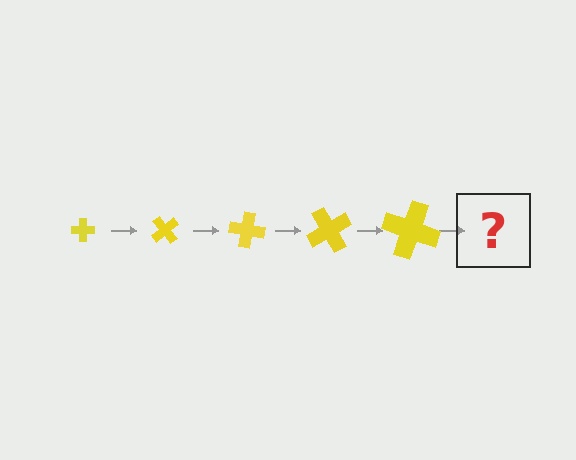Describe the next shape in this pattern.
It should be a cross, larger than the previous one and rotated 250 degrees from the start.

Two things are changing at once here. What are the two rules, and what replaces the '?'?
The two rules are that the cross grows larger each step and it rotates 50 degrees each step. The '?' should be a cross, larger than the previous one and rotated 250 degrees from the start.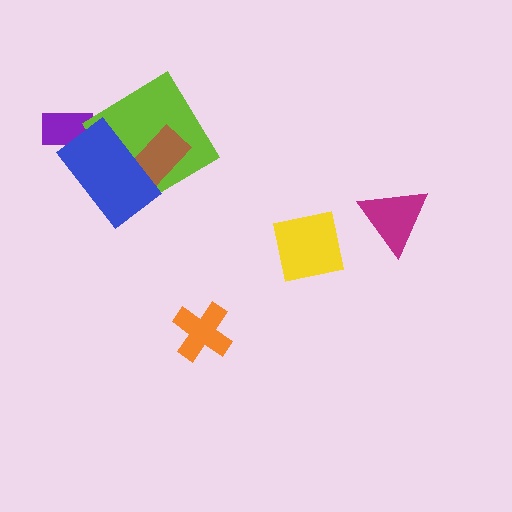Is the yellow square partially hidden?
No, no other shape covers it.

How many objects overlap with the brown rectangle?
2 objects overlap with the brown rectangle.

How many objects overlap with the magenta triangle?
0 objects overlap with the magenta triangle.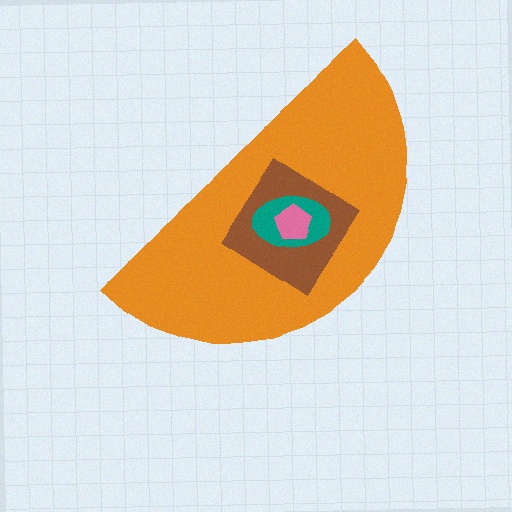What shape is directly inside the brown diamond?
The teal ellipse.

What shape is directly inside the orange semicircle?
The brown diamond.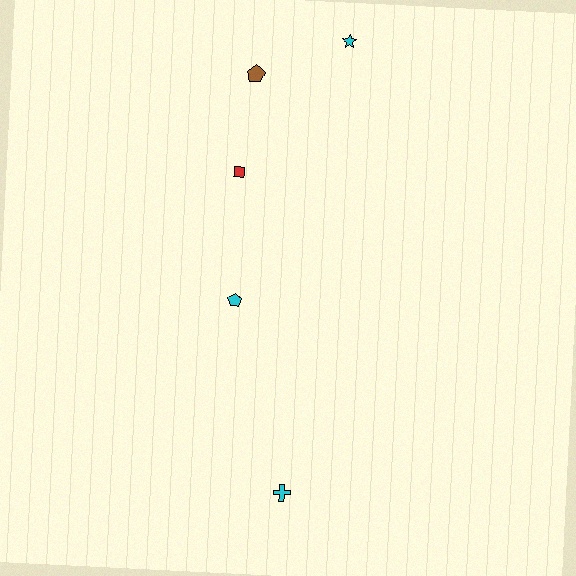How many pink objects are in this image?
There are no pink objects.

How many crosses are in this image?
There is 1 cross.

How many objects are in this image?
There are 5 objects.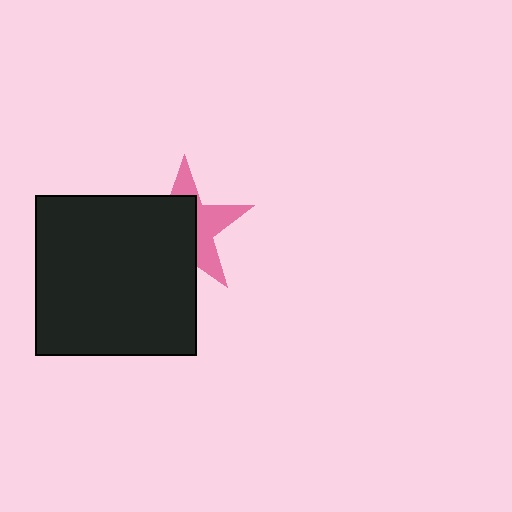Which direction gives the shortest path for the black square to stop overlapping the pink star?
Moving toward the lower-left gives the shortest separation.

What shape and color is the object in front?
The object in front is a black square.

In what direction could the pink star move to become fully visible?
The pink star could move toward the upper-right. That would shift it out from behind the black square entirely.